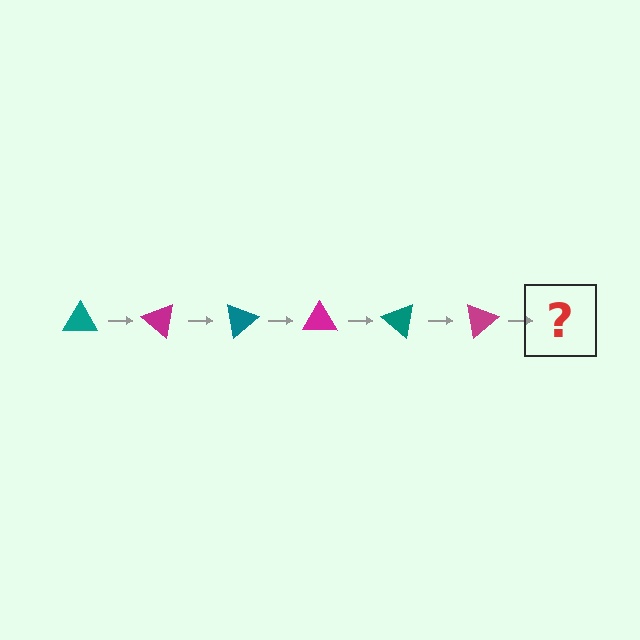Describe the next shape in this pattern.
It should be a teal triangle, rotated 240 degrees from the start.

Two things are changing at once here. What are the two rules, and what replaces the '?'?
The two rules are that it rotates 40 degrees each step and the color cycles through teal and magenta. The '?' should be a teal triangle, rotated 240 degrees from the start.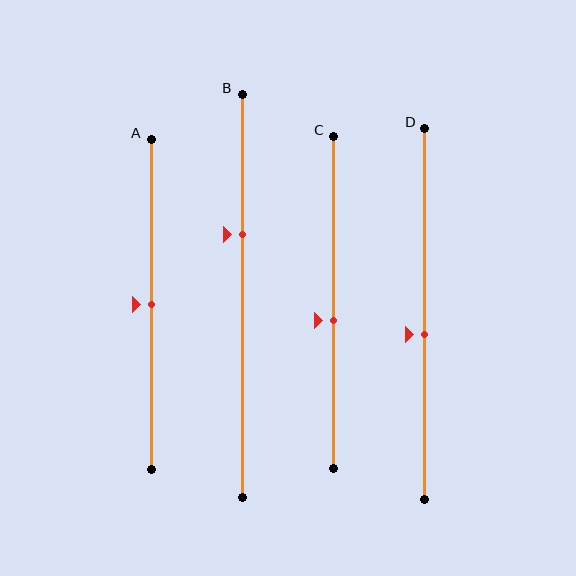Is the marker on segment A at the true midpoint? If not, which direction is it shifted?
Yes, the marker on segment A is at the true midpoint.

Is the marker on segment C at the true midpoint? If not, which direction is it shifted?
No, the marker on segment C is shifted downward by about 5% of the segment length.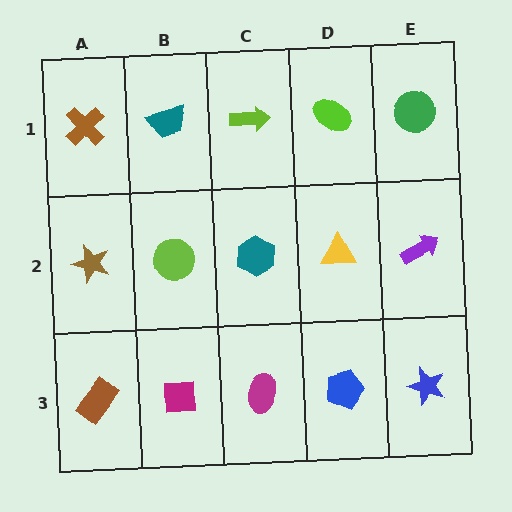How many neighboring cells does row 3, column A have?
2.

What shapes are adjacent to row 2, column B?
A teal trapezoid (row 1, column B), a magenta square (row 3, column B), a brown star (row 2, column A), a teal hexagon (row 2, column C).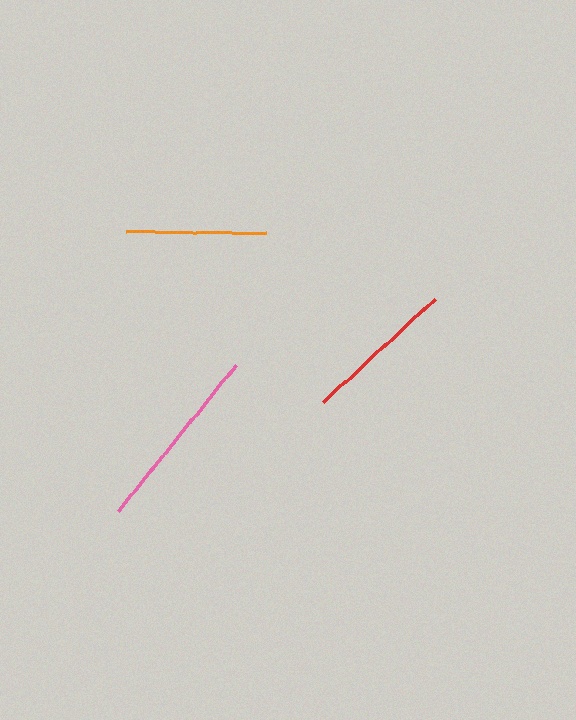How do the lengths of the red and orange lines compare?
The red and orange lines are approximately the same length.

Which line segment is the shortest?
The orange line is the shortest at approximately 140 pixels.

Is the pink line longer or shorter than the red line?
The pink line is longer than the red line.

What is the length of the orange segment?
The orange segment is approximately 140 pixels long.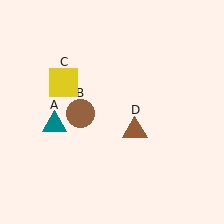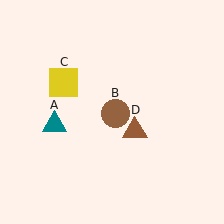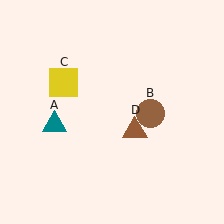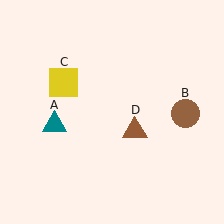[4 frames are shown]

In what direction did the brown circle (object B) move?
The brown circle (object B) moved right.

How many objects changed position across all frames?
1 object changed position: brown circle (object B).